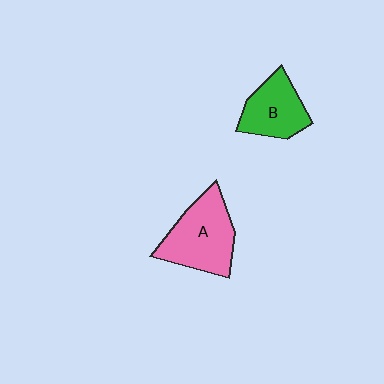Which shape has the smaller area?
Shape B (green).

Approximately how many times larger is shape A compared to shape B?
Approximately 1.4 times.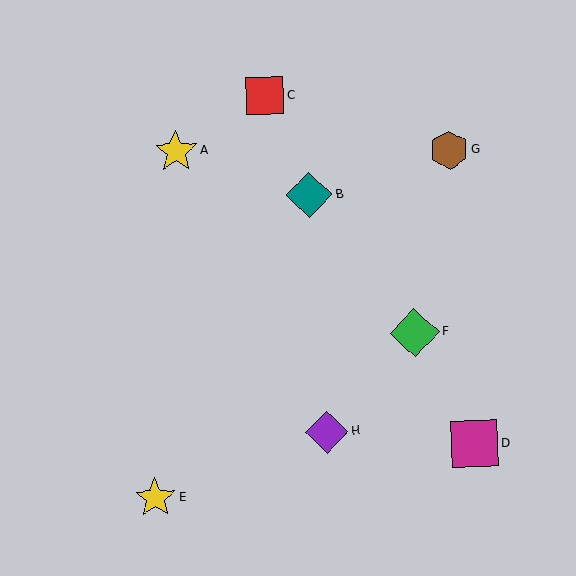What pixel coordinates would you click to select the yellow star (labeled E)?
Click at (155, 498) to select the yellow star E.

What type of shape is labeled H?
Shape H is a purple diamond.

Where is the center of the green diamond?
The center of the green diamond is at (415, 333).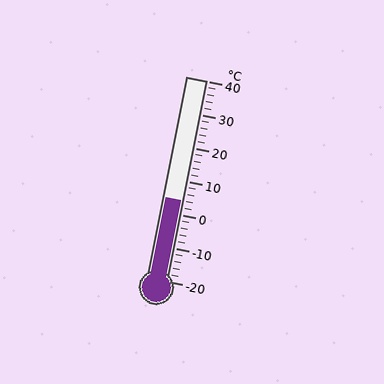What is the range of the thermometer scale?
The thermometer scale ranges from -20°C to 40°C.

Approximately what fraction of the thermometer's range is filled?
The thermometer is filled to approximately 40% of its range.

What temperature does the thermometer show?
The thermometer shows approximately 4°C.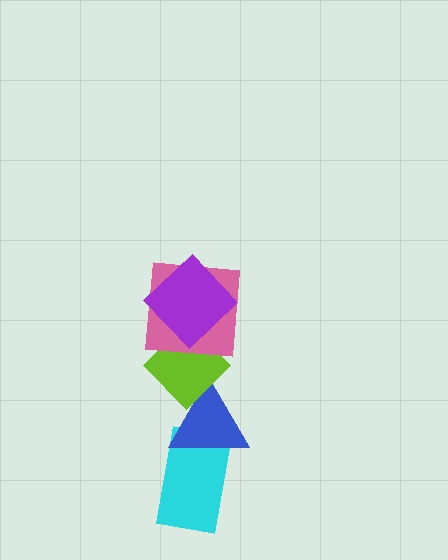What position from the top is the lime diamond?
The lime diamond is 3rd from the top.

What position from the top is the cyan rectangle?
The cyan rectangle is 5th from the top.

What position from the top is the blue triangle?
The blue triangle is 4th from the top.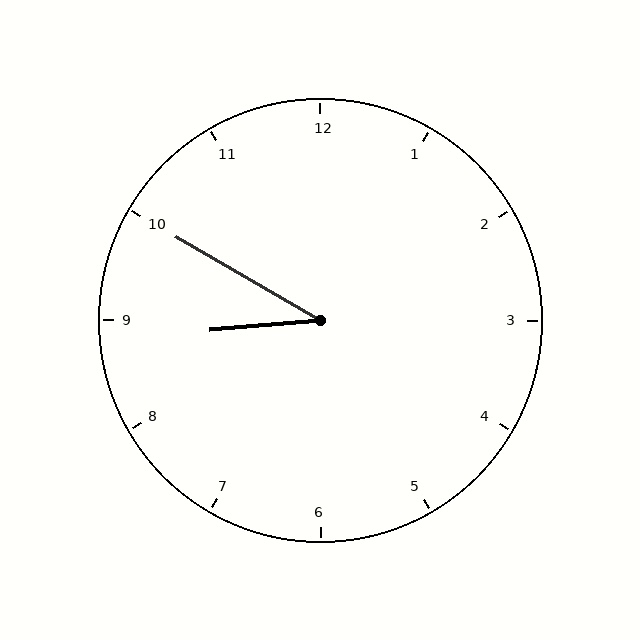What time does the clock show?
8:50.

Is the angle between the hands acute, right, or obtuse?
It is acute.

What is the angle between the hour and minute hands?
Approximately 35 degrees.